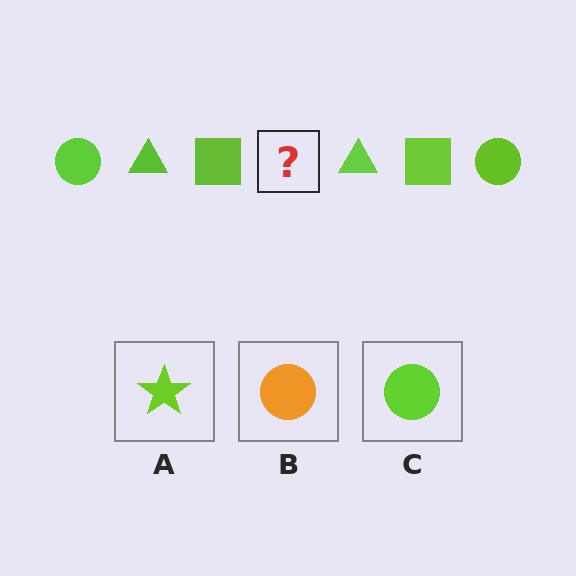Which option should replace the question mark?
Option C.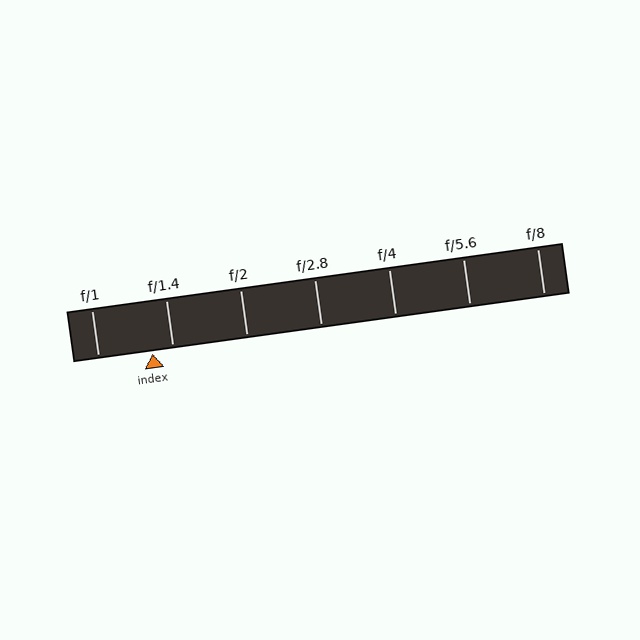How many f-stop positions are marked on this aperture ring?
There are 7 f-stop positions marked.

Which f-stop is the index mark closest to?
The index mark is closest to f/1.4.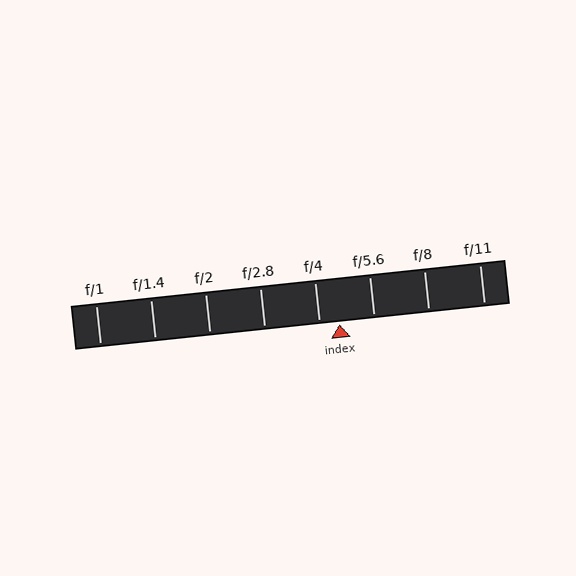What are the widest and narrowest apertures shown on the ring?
The widest aperture shown is f/1 and the narrowest is f/11.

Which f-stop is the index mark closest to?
The index mark is closest to f/4.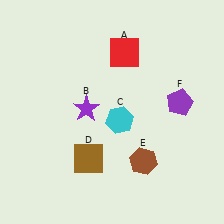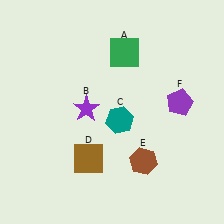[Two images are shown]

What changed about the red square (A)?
In Image 1, A is red. In Image 2, it changed to green.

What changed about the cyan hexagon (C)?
In Image 1, C is cyan. In Image 2, it changed to teal.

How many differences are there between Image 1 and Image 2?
There are 2 differences between the two images.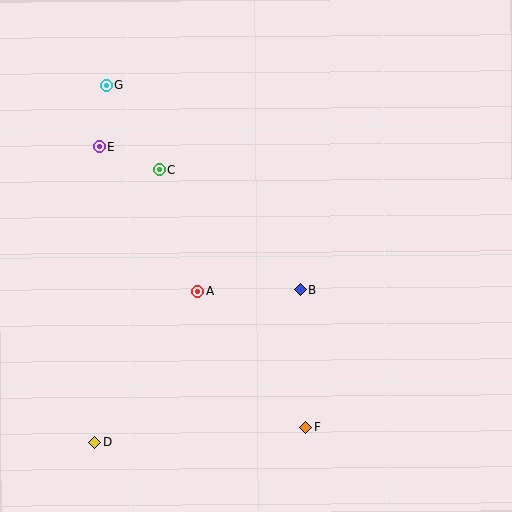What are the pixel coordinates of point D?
Point D is at (95, 442).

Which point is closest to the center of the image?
Point B at (301, 289) is closest to the center.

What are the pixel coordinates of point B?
Point B is at (301, 289).